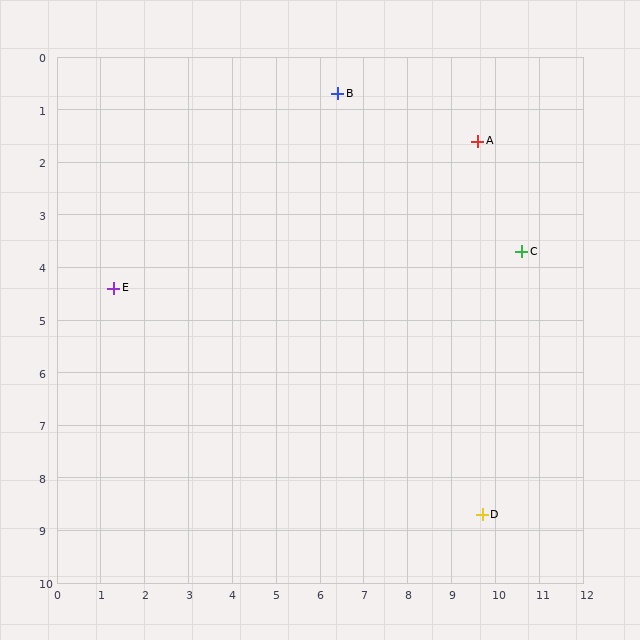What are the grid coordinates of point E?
Point E is at approximately (1.3, 4.4).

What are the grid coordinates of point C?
Point C is at approximately (10.6, 3.7).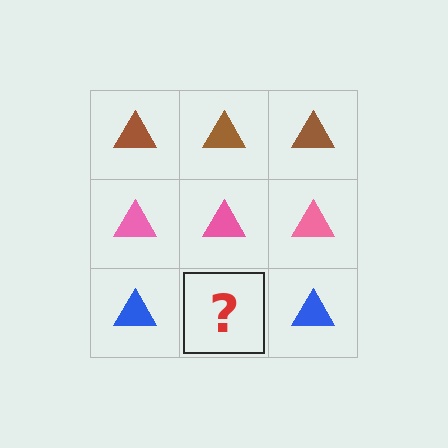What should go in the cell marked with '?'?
The missing cell should contain a blue triangle.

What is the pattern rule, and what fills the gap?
The rule is that each row has a consistent color. The gap should be filled with a blue triangle.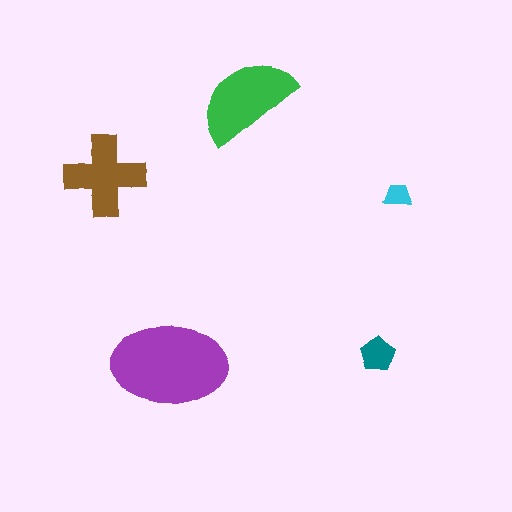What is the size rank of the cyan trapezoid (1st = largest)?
5th.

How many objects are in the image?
There are 5 objects in the image.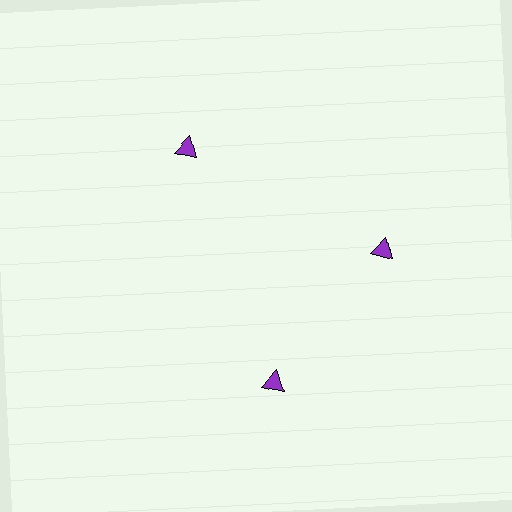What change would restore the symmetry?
The symmetry would be restored by rotating it back into even spacing with its neighbors so that all 3 triangles sit at equal angles and equal distance from the center.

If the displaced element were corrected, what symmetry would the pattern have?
It would have 3-fold rotational symmetry — the pattern would map onto itself every 120 degrees.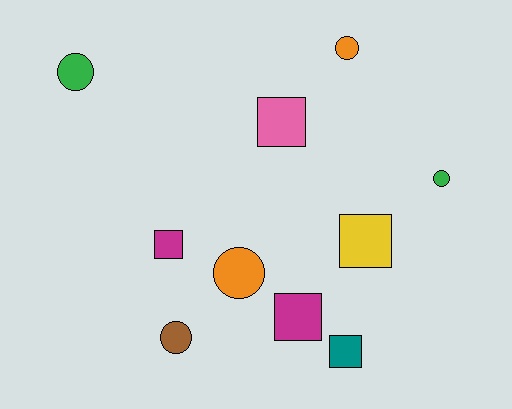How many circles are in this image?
There are 5 circles.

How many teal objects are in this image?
There is 1 teal object.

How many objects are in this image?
There are 10 objects.